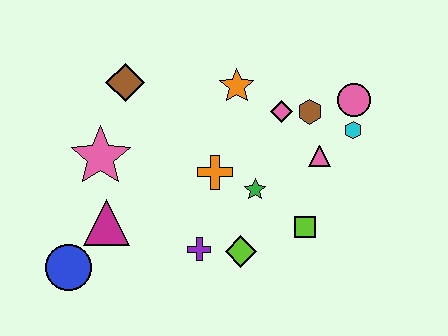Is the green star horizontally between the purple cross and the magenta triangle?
No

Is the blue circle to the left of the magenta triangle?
Yes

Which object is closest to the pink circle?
The cyan hexagon is closest to the pink circle.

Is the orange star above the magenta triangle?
Yes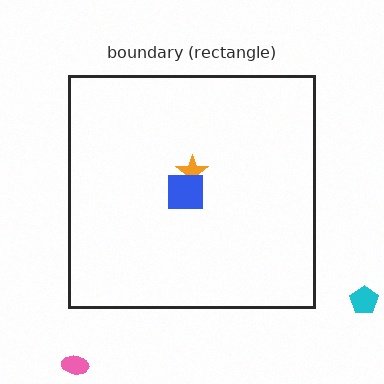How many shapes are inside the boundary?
2 inside, 2 outside.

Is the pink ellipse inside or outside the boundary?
Outside.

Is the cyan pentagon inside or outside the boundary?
Outside.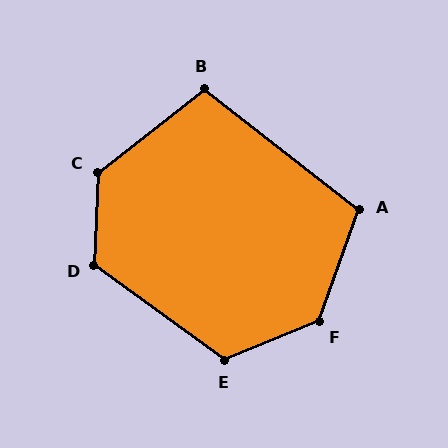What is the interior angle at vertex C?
Approximately 130 degrees (obtuse).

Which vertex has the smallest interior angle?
B, at approximately 104 degrees.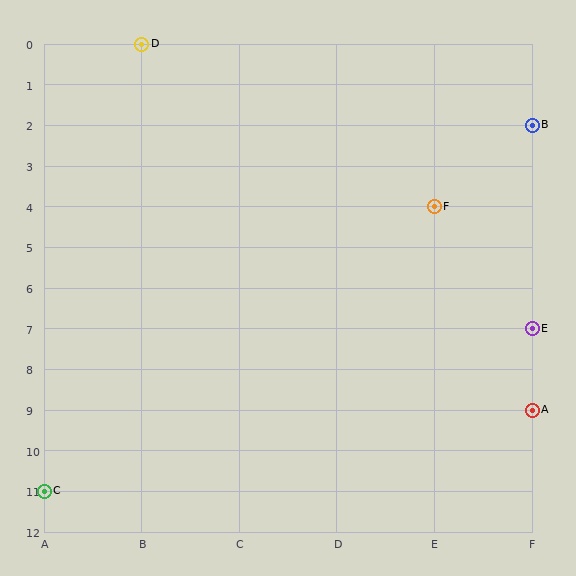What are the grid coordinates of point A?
Point A is at grid coordinates (F, 9).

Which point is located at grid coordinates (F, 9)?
Point A is at (F, 9).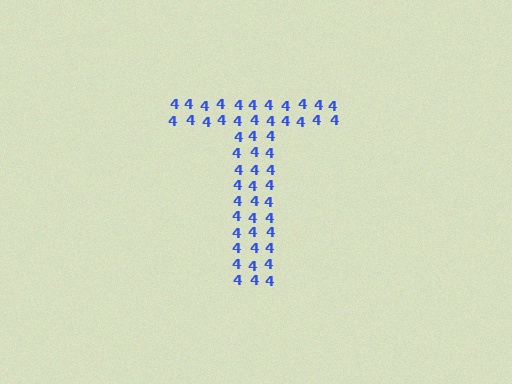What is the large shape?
The large shape is the letter T.